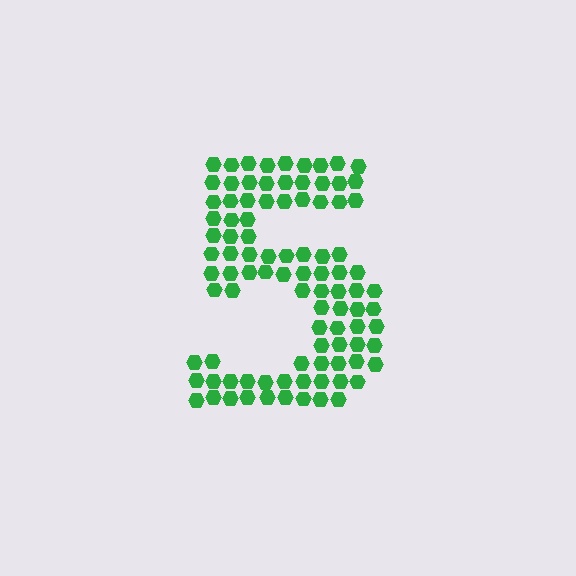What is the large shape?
The large shape is the digit 5.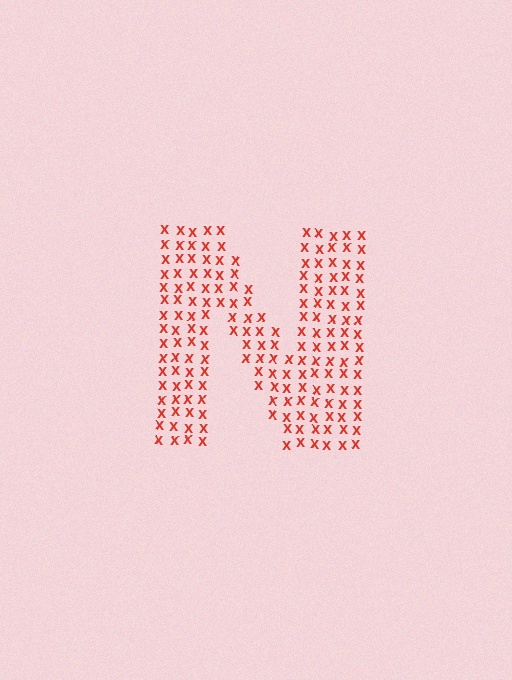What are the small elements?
The small elements are letter X's.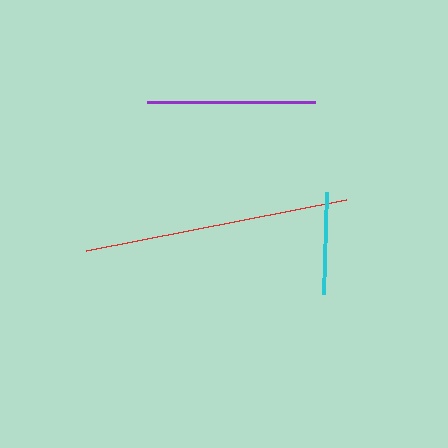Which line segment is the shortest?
The cyan line is the shortest at approximately 102 pixels.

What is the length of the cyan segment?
The cyan segment is approximately 102 pixels long.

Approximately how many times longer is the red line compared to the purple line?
The red line is approximately 1.6 times the length of the purple line.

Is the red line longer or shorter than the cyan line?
The red line is longer than the cyan line.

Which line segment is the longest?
The red line is the longest at approximately 265 pixels.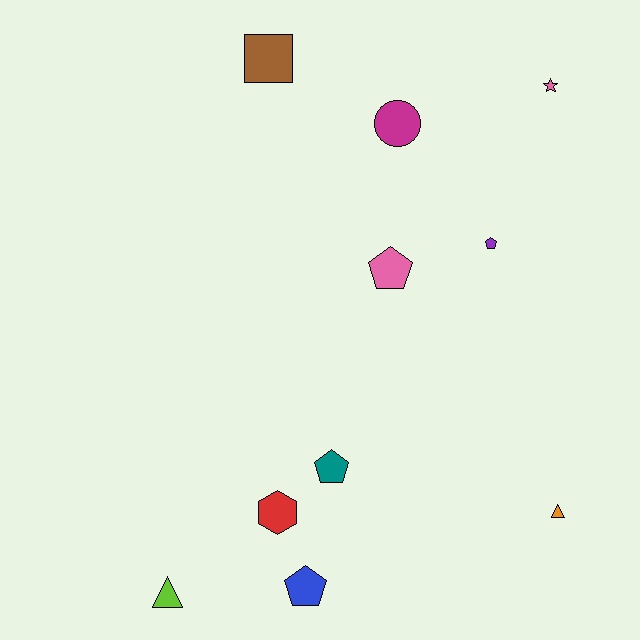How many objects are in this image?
There are 10 objects.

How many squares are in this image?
There is 1 square.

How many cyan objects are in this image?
There are no cyan objects.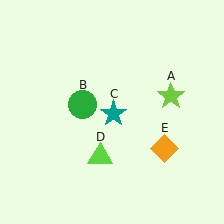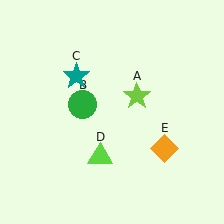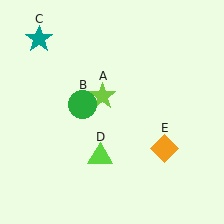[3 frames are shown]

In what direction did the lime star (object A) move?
The lime star (object A) moved left.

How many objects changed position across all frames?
2 objects changed position: lime star (object A), teal star (object C).